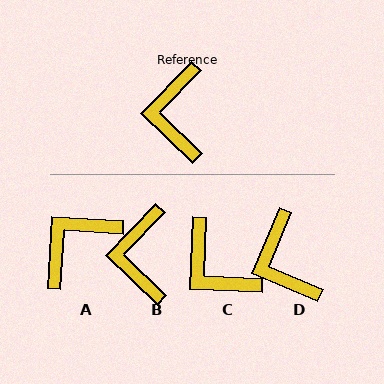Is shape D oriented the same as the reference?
No, it is off by about 21 degrees.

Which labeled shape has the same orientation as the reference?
B.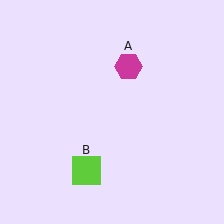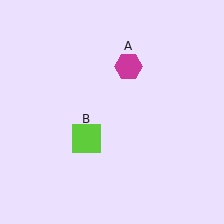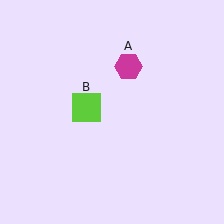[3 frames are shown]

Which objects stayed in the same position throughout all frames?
Magenta hexagon (object A) remained stationary.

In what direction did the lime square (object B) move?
The lime square (object B) moved up.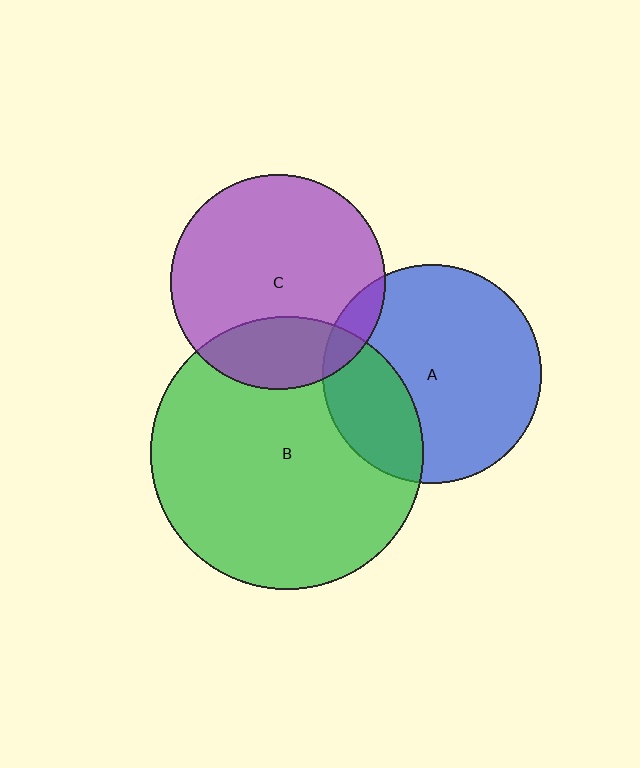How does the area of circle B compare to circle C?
Approximately 1.6 times.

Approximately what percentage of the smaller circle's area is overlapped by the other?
Approximately 10%.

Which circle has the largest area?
Circle B (green).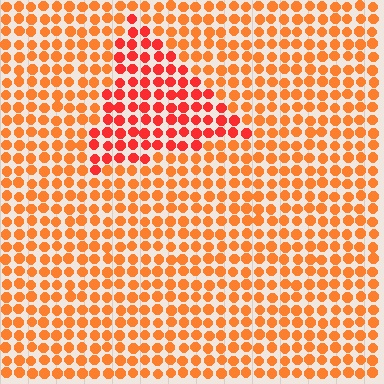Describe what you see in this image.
The image is filled with small orange elements in a uniform arrangement. A triangle-shaped region is visible where the elements are tinted to a slightly different hue, forming a subtle color boundary.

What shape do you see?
I see a triangle.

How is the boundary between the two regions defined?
The boundary is defined purely by a slight shift in hue (about 25 degrees). Spacing, size, and orientation are identical on both sides.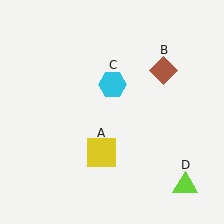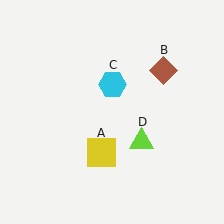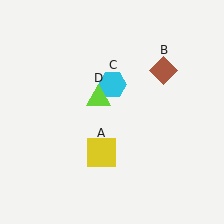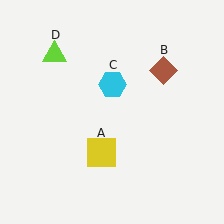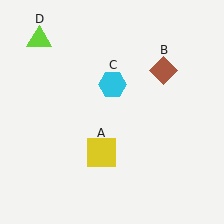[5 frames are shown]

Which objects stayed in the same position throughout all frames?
Yellow square (object A) and brown diamond (object B) and cyan hexagon (object C) remained stationary.